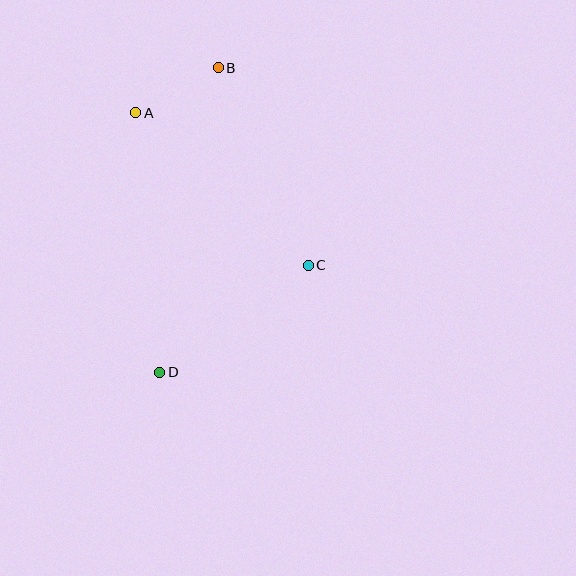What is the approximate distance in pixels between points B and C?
The distance between B and C is approximately 217 pixels.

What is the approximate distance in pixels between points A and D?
The distance between A and D is approximately 261 pixels.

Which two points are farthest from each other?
Points B and D are farthest from each other.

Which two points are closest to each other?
Points A and B are closest to each other.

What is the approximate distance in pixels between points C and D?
The distance between C and D is approximately 183 pixels.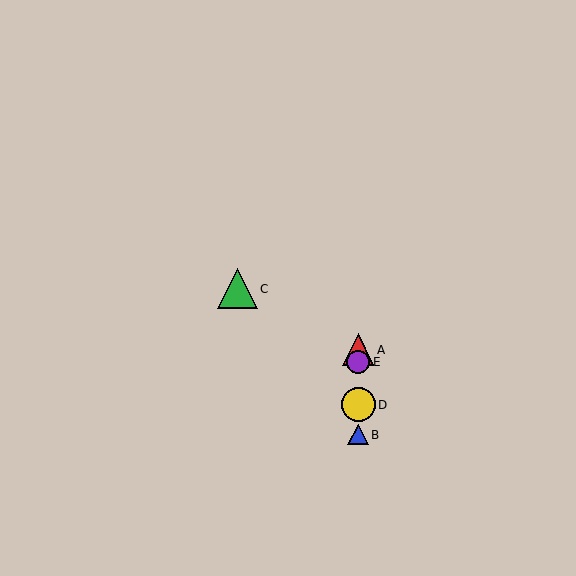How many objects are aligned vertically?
4 objects (A, B, D, E) are aligned vertically.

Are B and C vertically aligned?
No, B is at x≈358 and C is at x≈238.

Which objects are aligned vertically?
Objects A, B, D, E are aligned vertically.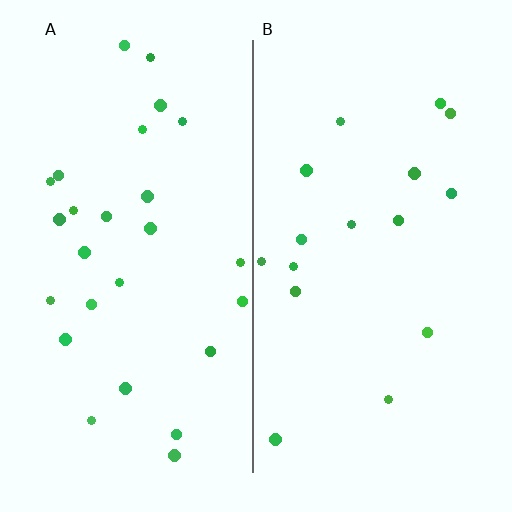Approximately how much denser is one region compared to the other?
Approximately 1.7× — region A over region B.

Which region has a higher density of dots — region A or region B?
A (the left).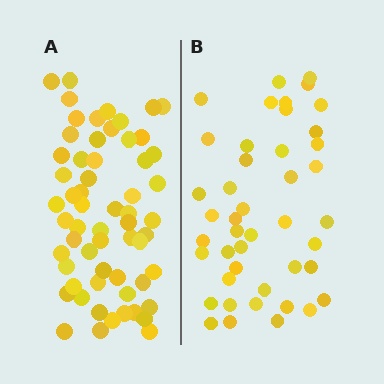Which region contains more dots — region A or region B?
Region A (the left region) has more dots.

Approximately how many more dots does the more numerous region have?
Region A has approximately 15 more dots than region B.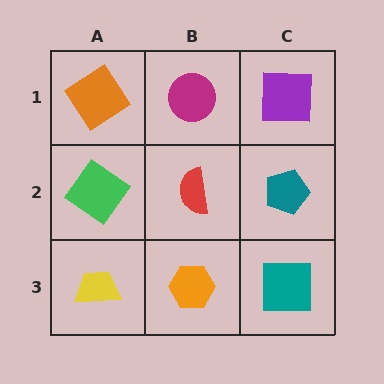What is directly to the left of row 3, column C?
An orange hexagon.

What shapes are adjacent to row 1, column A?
A green diamond (row 2, column A), a magenta circle (row 1, column B).